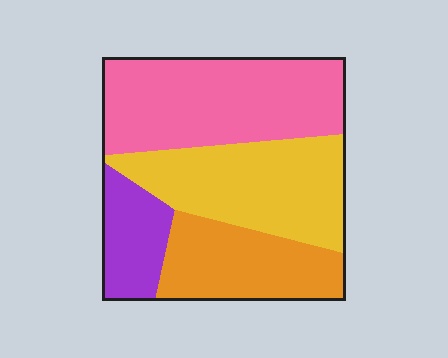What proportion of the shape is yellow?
Yellow takes up about one third (1/3) of the shape.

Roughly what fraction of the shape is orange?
Orange covers around 20% of the shape.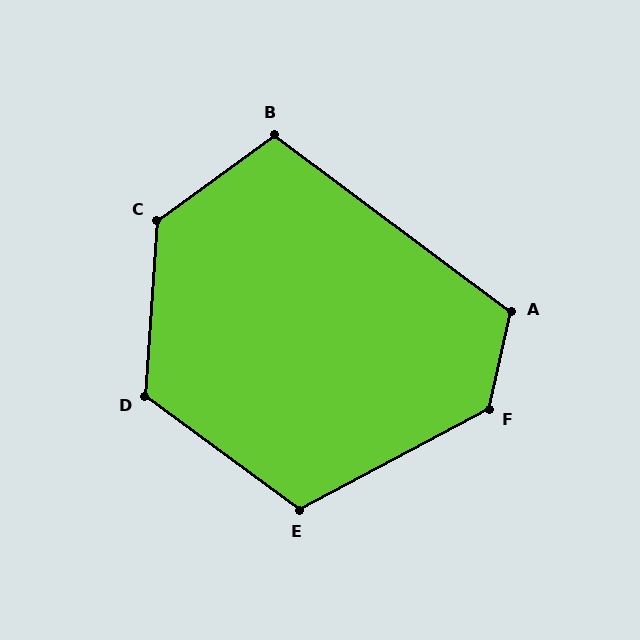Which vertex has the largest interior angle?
F, at approximately 131 degrees.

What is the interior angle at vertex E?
Approximately 116 degrees (obtuse).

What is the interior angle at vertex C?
Approximately 130 degrees (obtuse).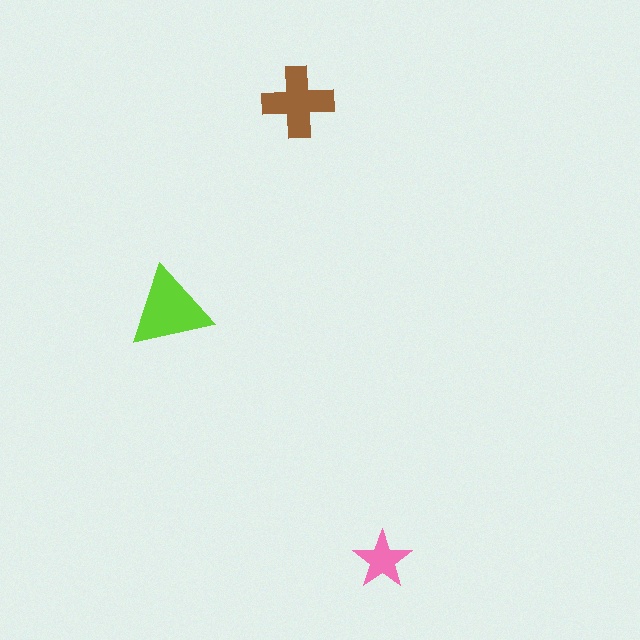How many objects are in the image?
There are 3 objects in the image.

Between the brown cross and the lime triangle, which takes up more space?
The lime triangle.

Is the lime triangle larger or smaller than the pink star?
Larger.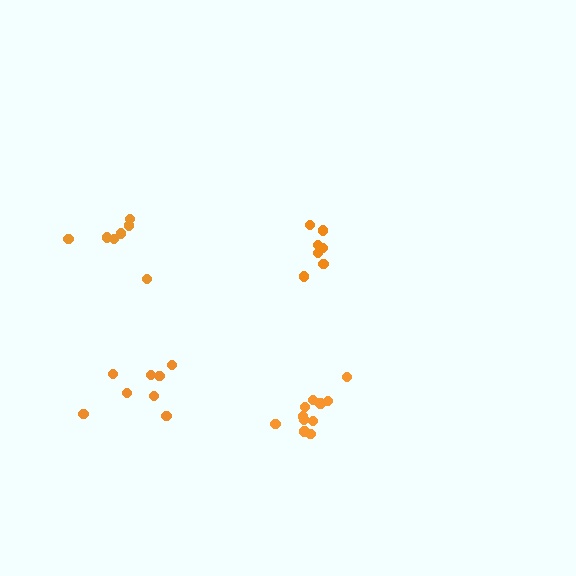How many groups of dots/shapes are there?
There are 4 groups.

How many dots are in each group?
Group 1: 7 dots, Group 2: 8 dots, Group 3: 11 dots, Group 4: 7 dots (33 total).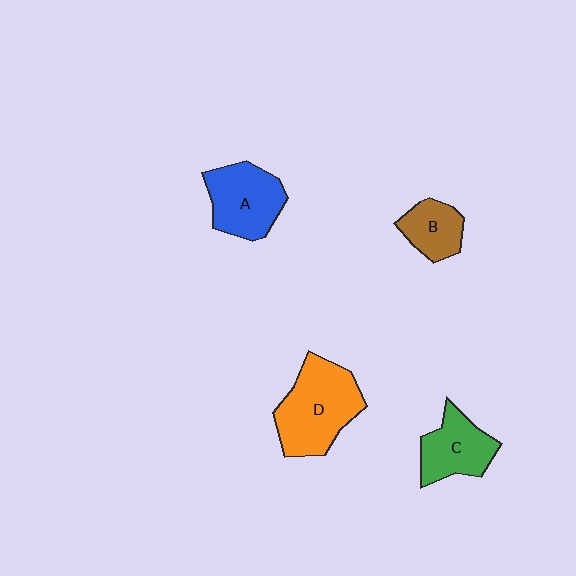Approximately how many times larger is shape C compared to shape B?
Approximately 1.4 times.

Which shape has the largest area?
Shape D (orange).